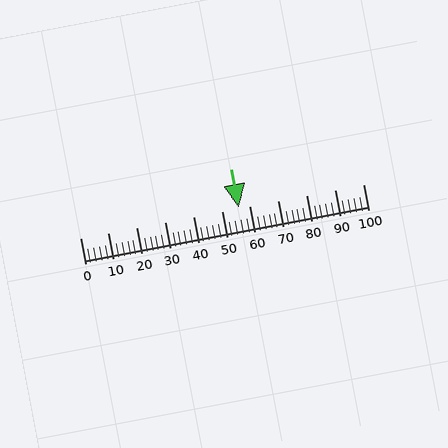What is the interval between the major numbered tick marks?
The major tick marks are spaced 10 units apart.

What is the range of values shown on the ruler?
The ruler shows values from 0 to 100.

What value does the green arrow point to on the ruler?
The green arrow points to approximately 56.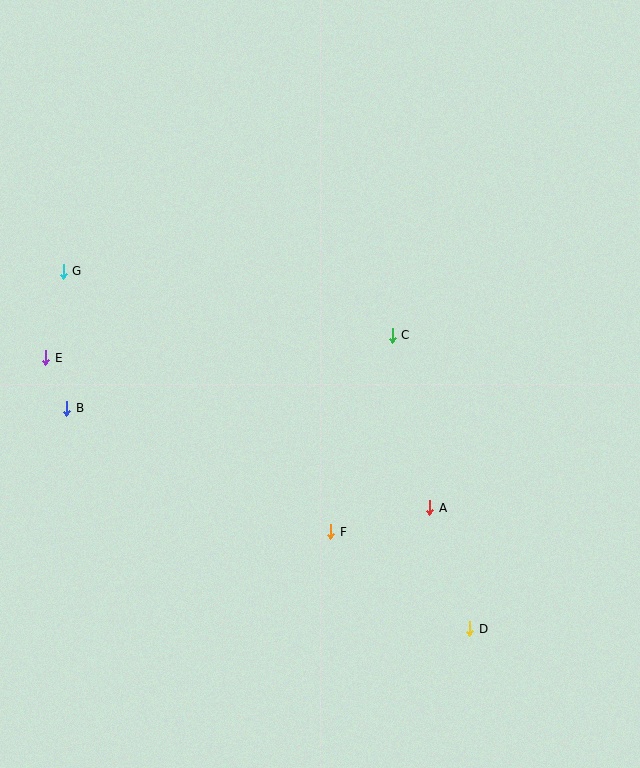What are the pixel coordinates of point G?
Point G is at (63, 271).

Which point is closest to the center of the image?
Point C at (392, 335) is closest to the center.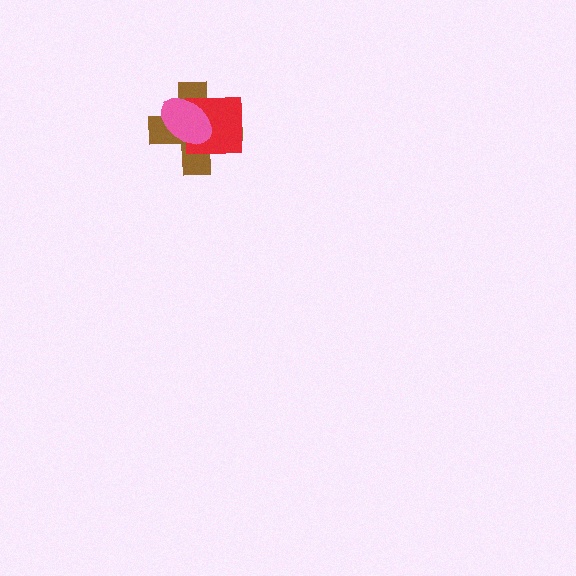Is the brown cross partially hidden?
Yes, it is partially covered by another shape.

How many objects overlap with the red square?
2 objects overlap with the red square.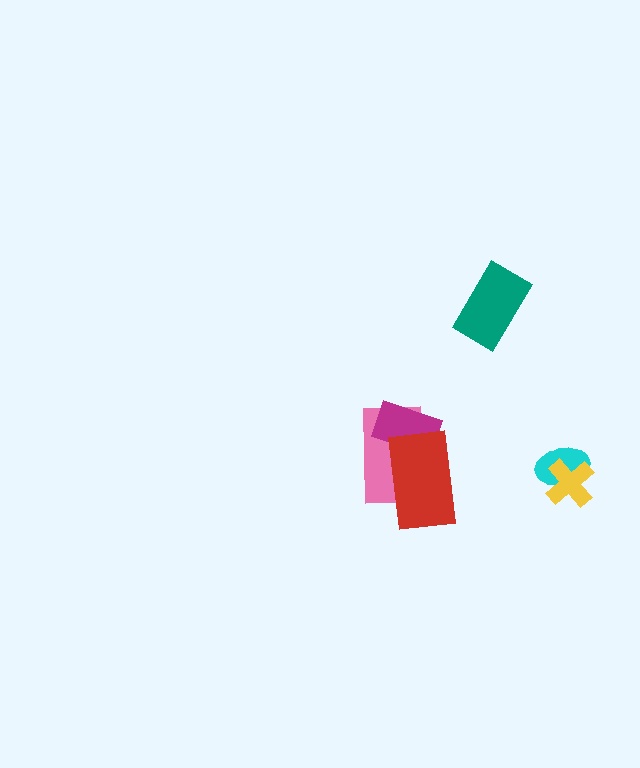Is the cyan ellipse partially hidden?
Yes, it is partially covered by another shape.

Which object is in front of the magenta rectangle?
The red rectangle is in front of the magenta rectangle.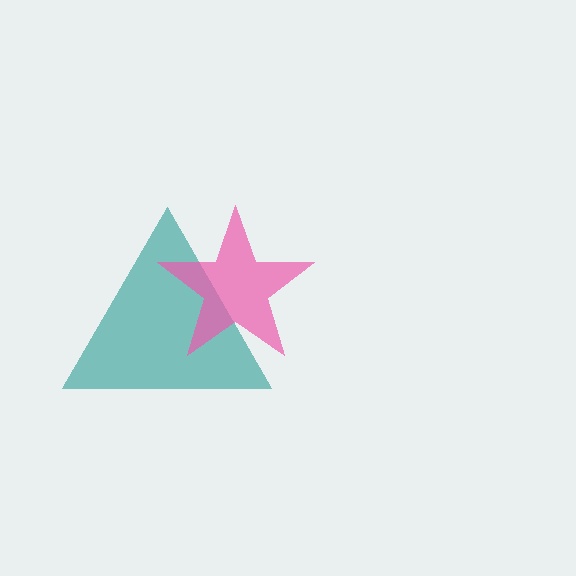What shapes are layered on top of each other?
The layered shapes are: a teal triangle, a pink star.